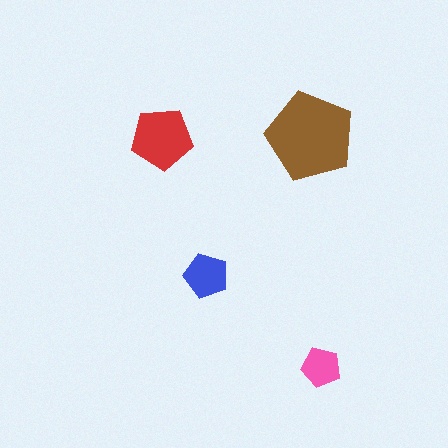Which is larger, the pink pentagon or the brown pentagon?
The brown one.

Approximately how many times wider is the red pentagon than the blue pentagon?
About 1.5 times wider.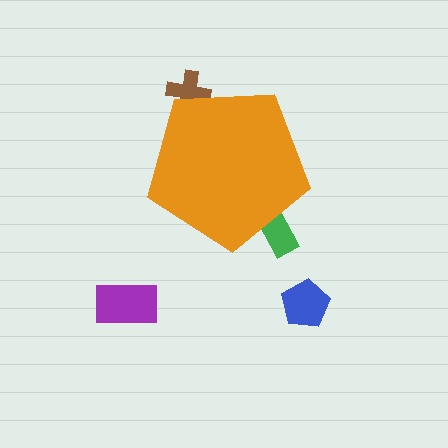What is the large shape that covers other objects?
An orange pentagon.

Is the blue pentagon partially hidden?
No, the blue pentagon is fully visible.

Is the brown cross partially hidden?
Yes, the brown cross is partially hidden behind the orange pentagon.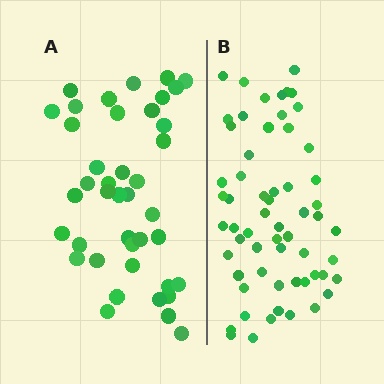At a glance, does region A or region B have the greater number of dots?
Region B (the right region) has more dots.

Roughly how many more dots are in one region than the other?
Region B has approximately 20 more dots than region A.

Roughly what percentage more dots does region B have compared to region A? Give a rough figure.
About 45% more.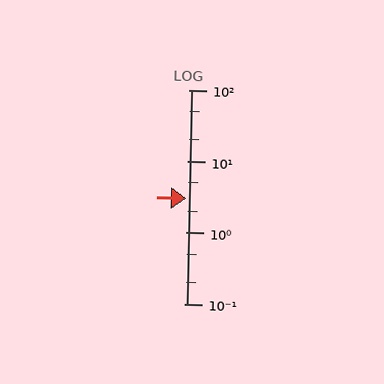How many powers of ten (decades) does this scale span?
The scale spans 3 decades, from 0.1 to 100.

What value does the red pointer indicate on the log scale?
The pointer indicates approximately 3.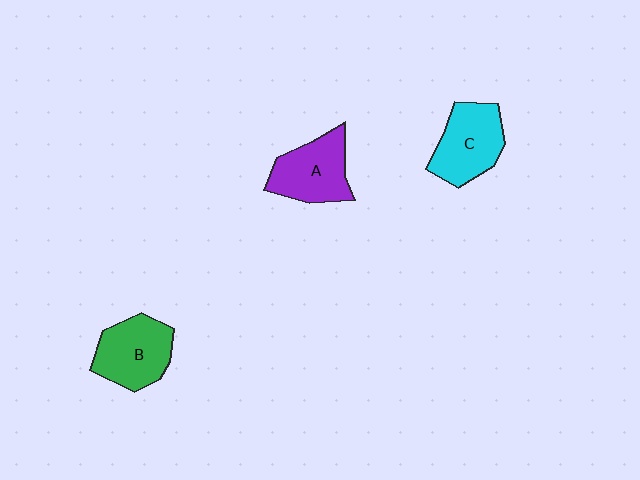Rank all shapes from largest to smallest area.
From largest to smallest: C (cyan), B (green), A (purple).